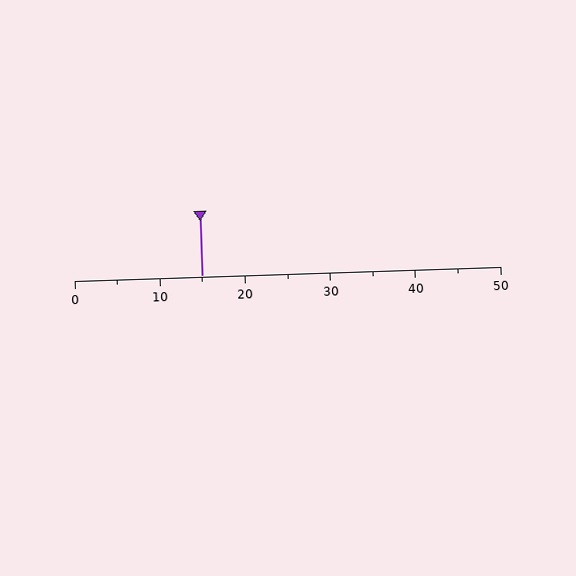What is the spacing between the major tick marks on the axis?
The major ticks are spaced 10 apart.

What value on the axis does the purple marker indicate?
The marker indicates approximately 15.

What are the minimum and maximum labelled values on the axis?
The axis runs from 0 to 50.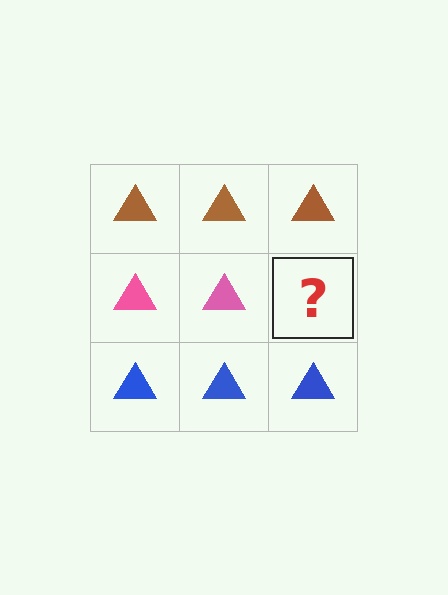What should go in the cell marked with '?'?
The missing cell should contain a pink triangle.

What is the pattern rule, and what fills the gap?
The rule is that each row has a consistent color. The gap should be filled with a pink triangle.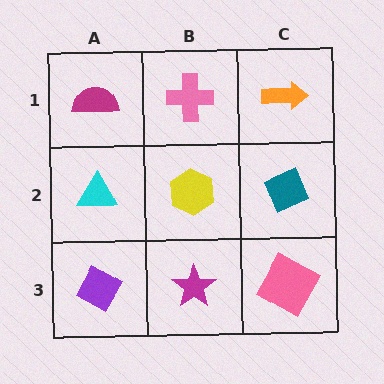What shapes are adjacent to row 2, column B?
A pink cross (row 1, column B), a magenta star (row 3, column B), a cyan triangle (row 2, column A), a teal diamond (row 2, column C).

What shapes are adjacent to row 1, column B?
A yellow hexagon (row 2, column B), a magenta semicircle (row 1, column A), an orange arrow (row 1, column C).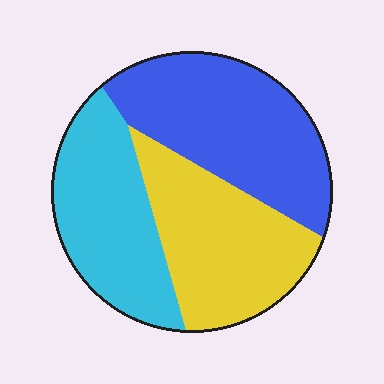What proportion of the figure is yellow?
Yellow takes up between a quarter and a half of the figure.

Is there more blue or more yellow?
Blue.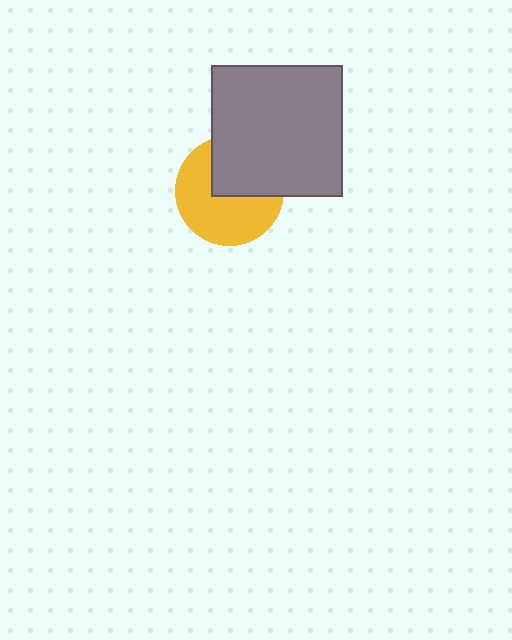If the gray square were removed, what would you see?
You would see the complete yellow circle.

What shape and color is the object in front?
The object in front is a gray square.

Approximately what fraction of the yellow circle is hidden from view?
Roughly 40% of the yellow circle is hidden behind the gray square.